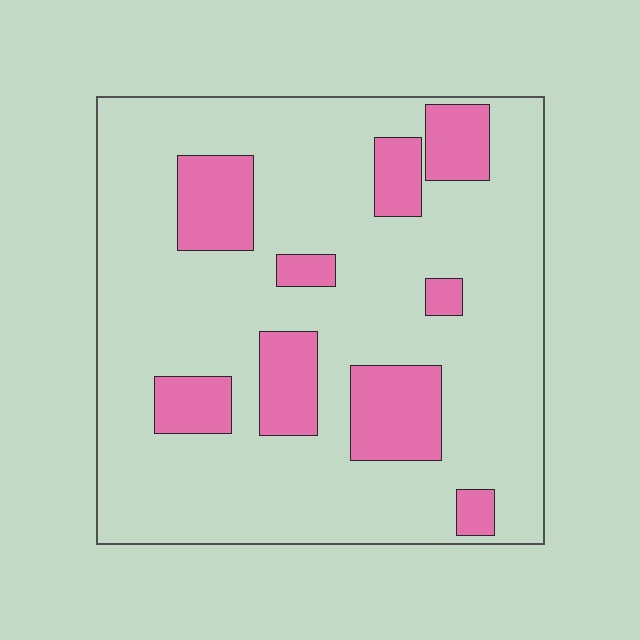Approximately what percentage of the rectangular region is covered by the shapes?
Approximately 20%.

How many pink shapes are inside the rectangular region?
9.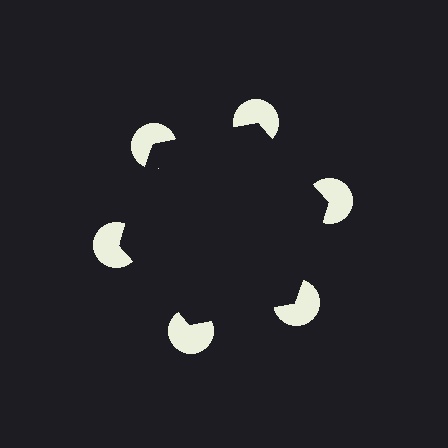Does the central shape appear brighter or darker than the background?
It typically appears slightly darker than the background, even though no actual brightness change is drawn.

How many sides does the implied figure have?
6 sides.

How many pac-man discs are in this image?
There are 6 — one at each vertex of the illusory hexagon.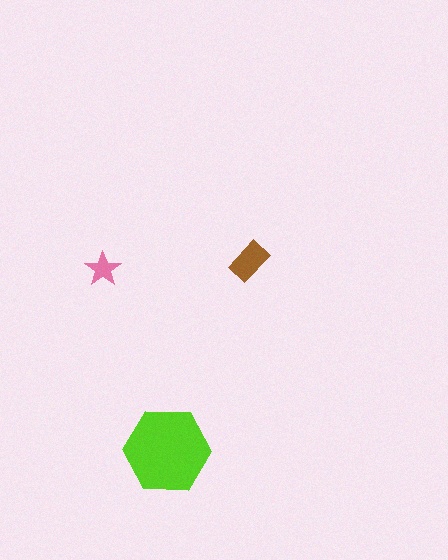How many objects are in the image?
There are 3 objects in the image.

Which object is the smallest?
The pink star.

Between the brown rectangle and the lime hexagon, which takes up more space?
The lime hexagon.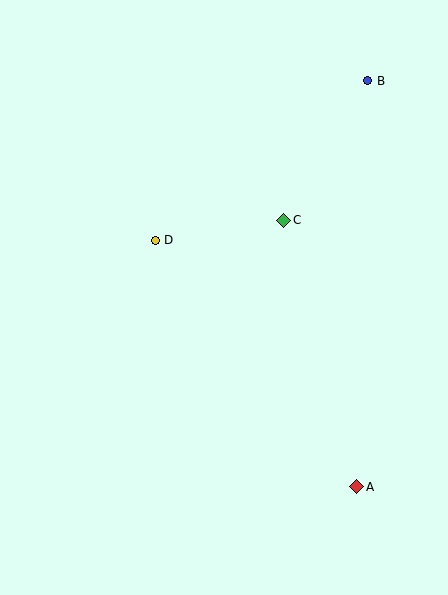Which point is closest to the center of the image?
Point D at (155, 240) is closest to the center.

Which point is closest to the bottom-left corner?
Point A is closest to the bottom-left corner.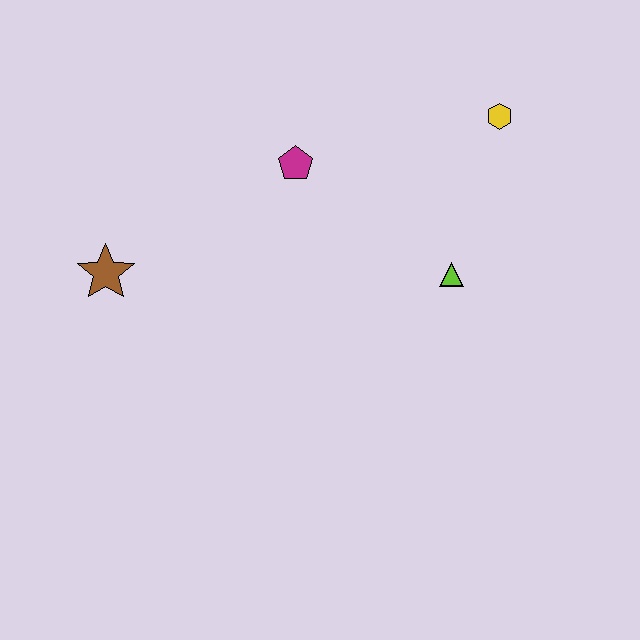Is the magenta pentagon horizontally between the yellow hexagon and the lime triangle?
No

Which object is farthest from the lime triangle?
The brown star is farthest from the lime triangle.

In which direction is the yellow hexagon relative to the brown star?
The yellow hexagon is to the right of the brown star.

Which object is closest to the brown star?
The magenta pentagon is closest to the brown star.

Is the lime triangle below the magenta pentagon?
Yes